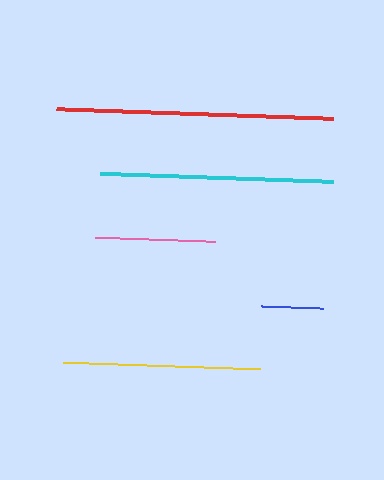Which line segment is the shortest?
The blue line is the shortest at approximately 63 pixels.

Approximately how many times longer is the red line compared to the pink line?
The red line is approximately 2.3 times the length of the pink line.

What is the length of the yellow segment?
The yellow segment is approximately 197 pixels long.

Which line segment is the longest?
The red line is the longest at approximately 277 pixels.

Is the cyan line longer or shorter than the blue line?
The cyan line is longer than the blue line.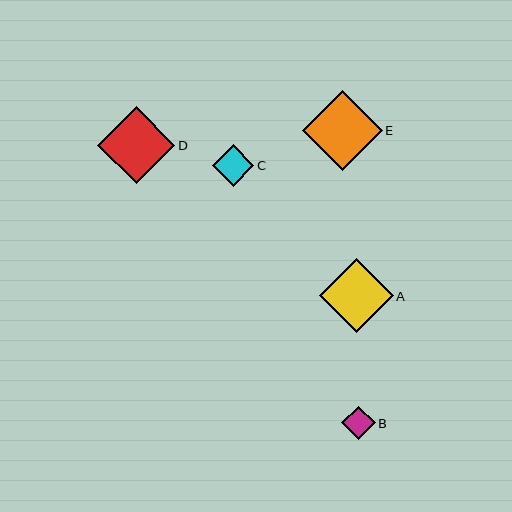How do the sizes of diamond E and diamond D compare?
Diamond E and diamond D are approximately the same size.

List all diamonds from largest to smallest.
From largest to smallest: E, D, A, C, B.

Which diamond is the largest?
Diamond E is the largest with a size of approximately 80 pixels.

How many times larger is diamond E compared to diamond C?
Diamond E is approximately 1.9 times the size of diamond C.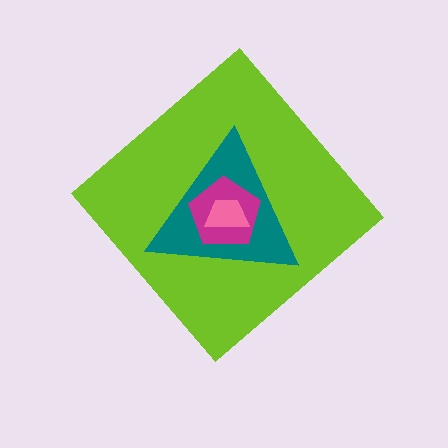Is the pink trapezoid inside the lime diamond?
Yes.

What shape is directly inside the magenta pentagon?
The pink trapezoid.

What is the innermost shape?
The pink trapezoid.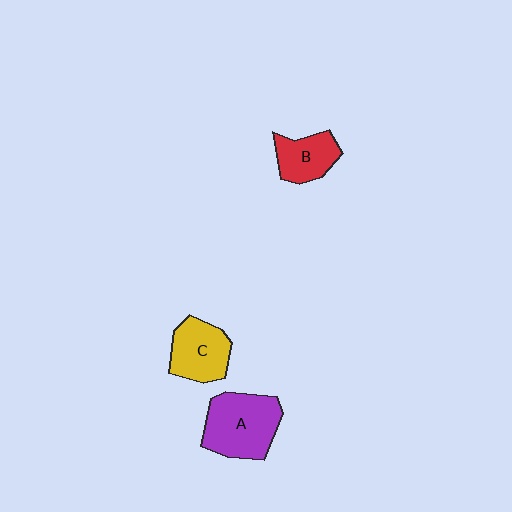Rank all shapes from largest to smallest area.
From largest to smallest: A (purple), C (yellow), B (red).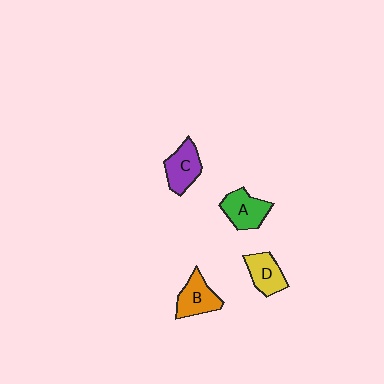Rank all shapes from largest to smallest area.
From largest to smallest: A (green), C (purple), B (orange), D (yellow).